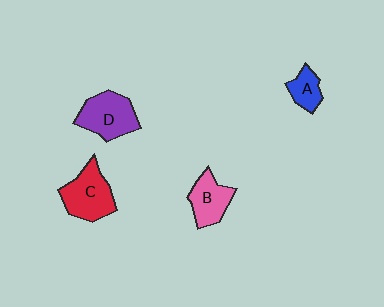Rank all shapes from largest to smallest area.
From largest to smallest: C (red), D (purple), B (pink), A (blue).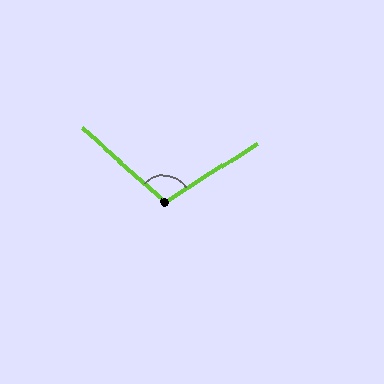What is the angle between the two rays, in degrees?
Approximately 106 degrees.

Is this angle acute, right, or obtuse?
It is obtuse.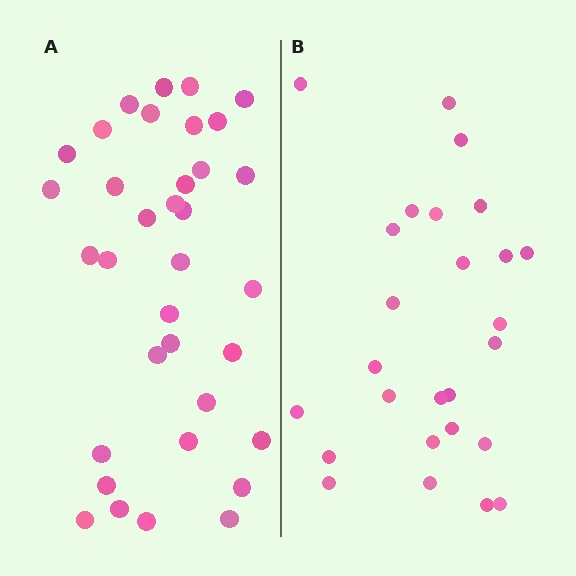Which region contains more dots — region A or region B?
Region A (the left region) has more dots.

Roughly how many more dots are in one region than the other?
Region A has roughly 8 or so more dots than region B.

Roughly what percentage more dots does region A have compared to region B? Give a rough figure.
About 35% more.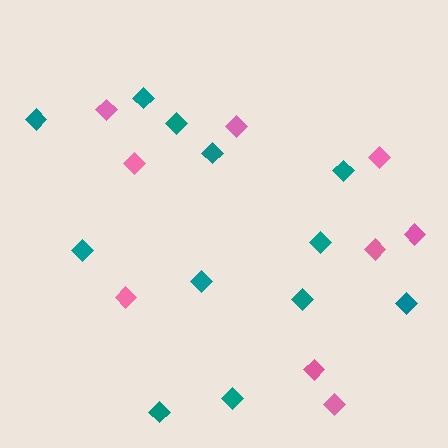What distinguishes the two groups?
There are 2 groups: one group of pink diamonds (9) and one group of teal diamonds (12).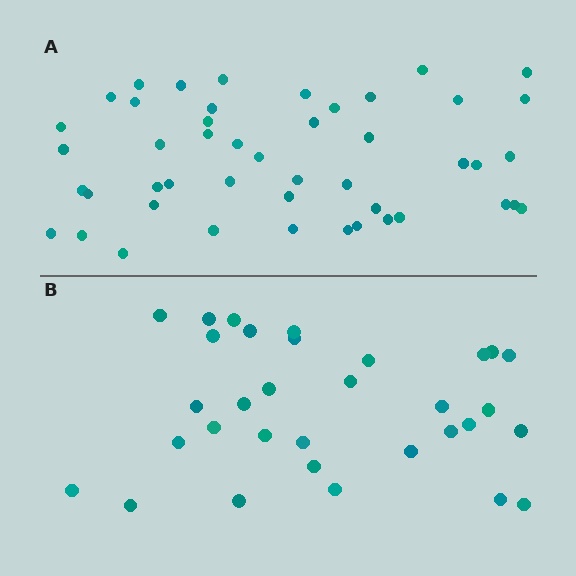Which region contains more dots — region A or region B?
Region A (the top region) has more dots.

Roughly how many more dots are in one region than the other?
Region A has approximately 15 more dots than region B.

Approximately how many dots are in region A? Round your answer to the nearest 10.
About 50 dots. (The exact count is 47, which rounds to 50.)